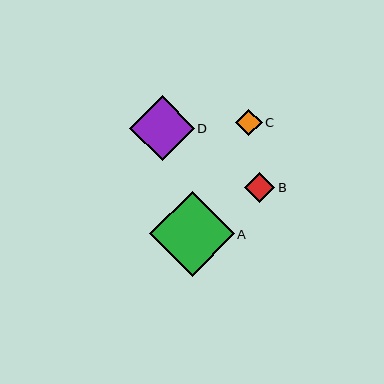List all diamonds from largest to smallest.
From largest to smallest: A, D, B, C.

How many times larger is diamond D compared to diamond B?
Diamond D is approximately 2.1 times the size of diamond B.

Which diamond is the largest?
Diamond A is the largest with a size of approximately 85 pixels.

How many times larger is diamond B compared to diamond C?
Diamond B is approximately 1.1 times the size of diamond C.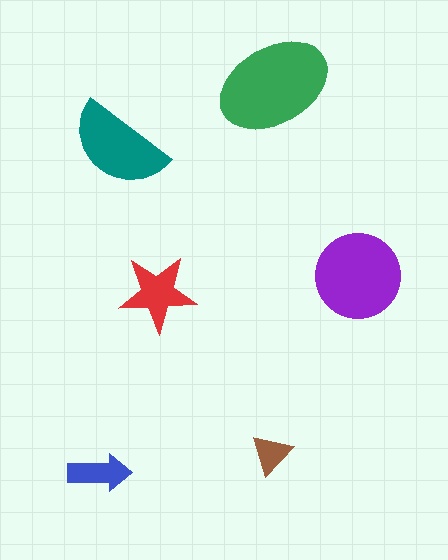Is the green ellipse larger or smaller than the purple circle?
Larger.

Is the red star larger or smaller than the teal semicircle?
Smaller.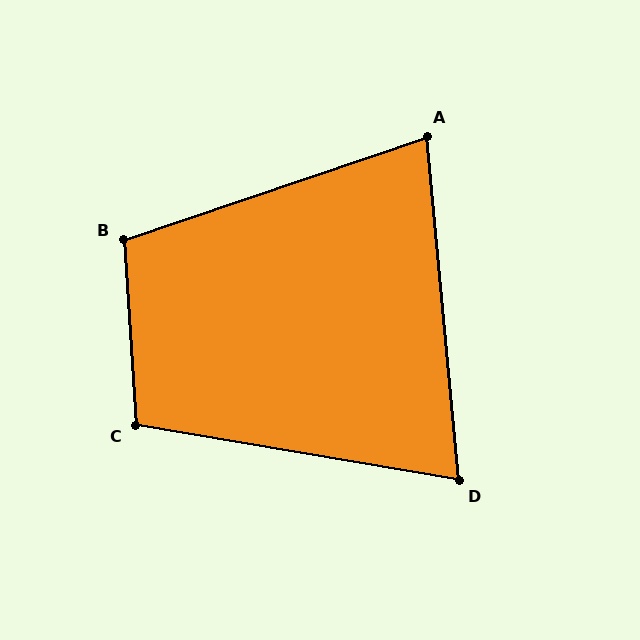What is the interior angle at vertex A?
Approximately 77 degrees (acute).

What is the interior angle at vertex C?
Approximately 103 degrees (obtuse).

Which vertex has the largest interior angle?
B, at approximately 105 degrees.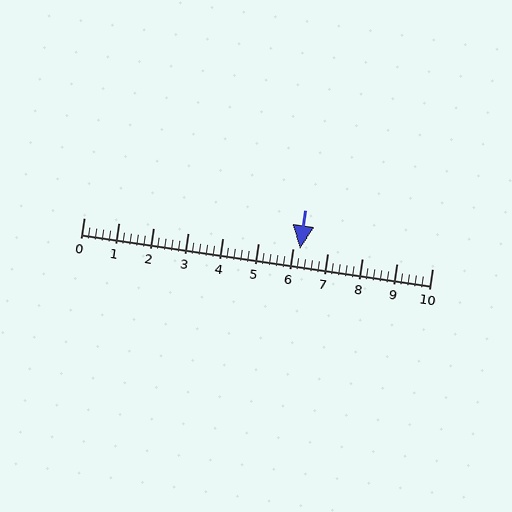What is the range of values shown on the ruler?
The ruler shows values from 0 to 10.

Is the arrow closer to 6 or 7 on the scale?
The arrow is closer to 6.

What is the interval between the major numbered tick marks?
The major tick marks are spaced 1 units apart.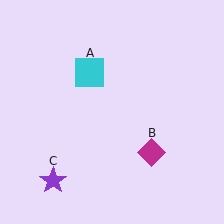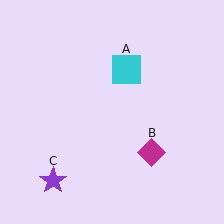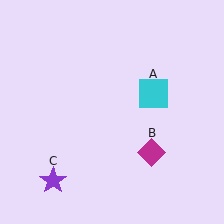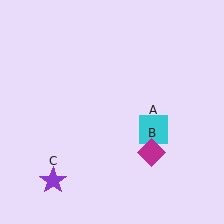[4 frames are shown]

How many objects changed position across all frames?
1 object changed position: cyan square (object A).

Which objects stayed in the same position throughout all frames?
Magenta diamond (object B) and purple star (object C) remained stationary.